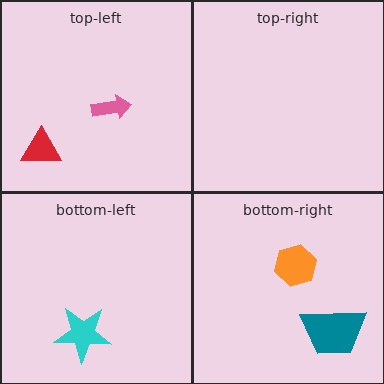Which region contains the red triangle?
The top-left region.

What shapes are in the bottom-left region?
The cyan star.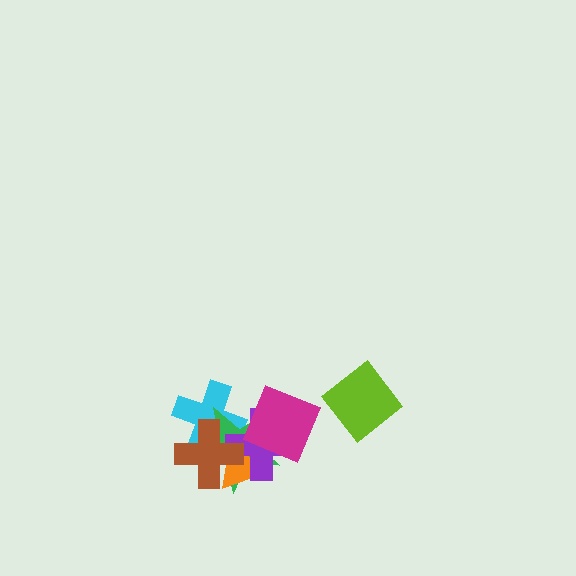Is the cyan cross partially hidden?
Yes, it is partially covered by another shape.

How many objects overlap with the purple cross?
5 objects overlap with the purple cross.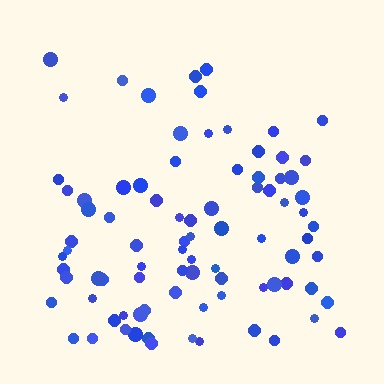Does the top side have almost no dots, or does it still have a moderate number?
Still a moderate number, just noticeably fewer than the bottom.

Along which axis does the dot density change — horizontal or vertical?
Vertical.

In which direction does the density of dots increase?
From top to bottom, with the bottom side densest.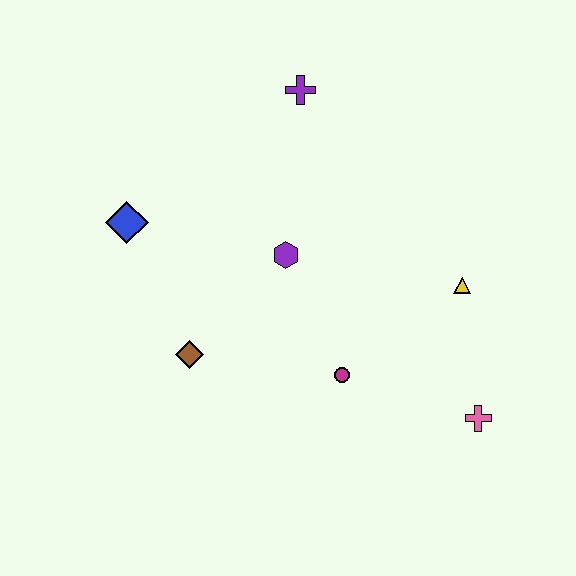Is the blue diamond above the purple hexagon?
Yes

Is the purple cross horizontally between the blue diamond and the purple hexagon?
No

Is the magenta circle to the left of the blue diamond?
No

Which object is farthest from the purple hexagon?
The pink cross is farthest from the purple hexagon.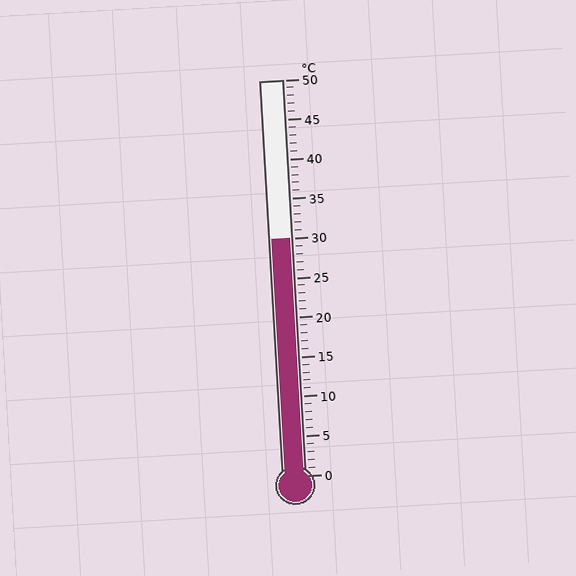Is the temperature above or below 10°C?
The temperature is above 10°C.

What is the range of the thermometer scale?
The thermometer scale ranges from 0°C to 50°C.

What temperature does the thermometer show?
The thermometer shows approximately 30°C.